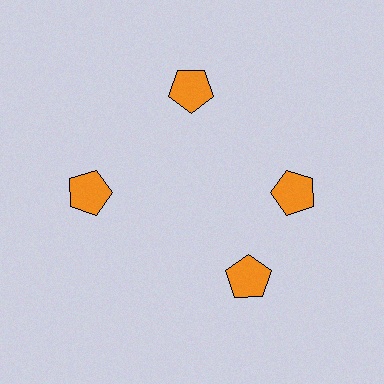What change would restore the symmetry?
The symmetry would be restored by rotating it back into even spacing with its neighbors so that all 4 pentagons sit at equal angles and equal distance from the center.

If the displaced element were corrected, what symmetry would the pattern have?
It would have 4-fold rotational symmetry — the pattern would map onto itself every 90 degrees.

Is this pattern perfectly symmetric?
No. The 4 orange pentagons are arranged in a ring, but one element near the 6 o'clock position is rotated out of alignment along the ring, breaking the 4-fold rotational symmetry.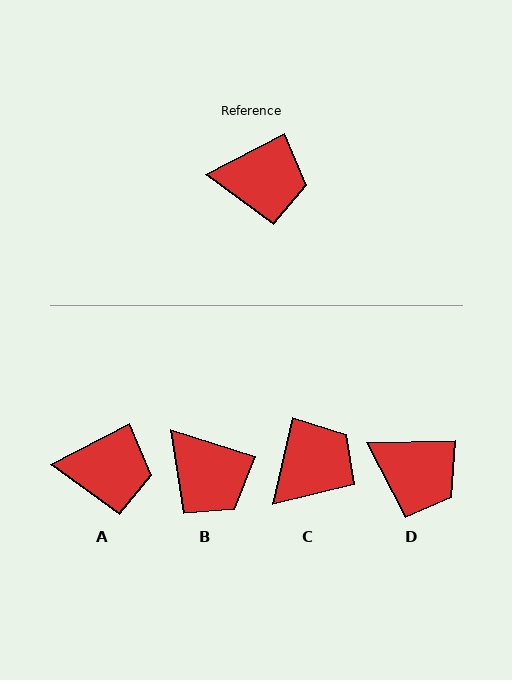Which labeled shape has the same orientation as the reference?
A.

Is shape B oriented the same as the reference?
No, it is off by about 45 degrees.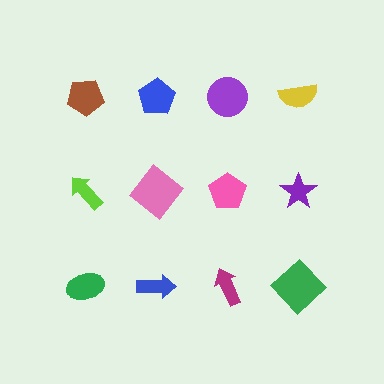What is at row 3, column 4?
A green diamond.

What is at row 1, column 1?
A brown pentagon.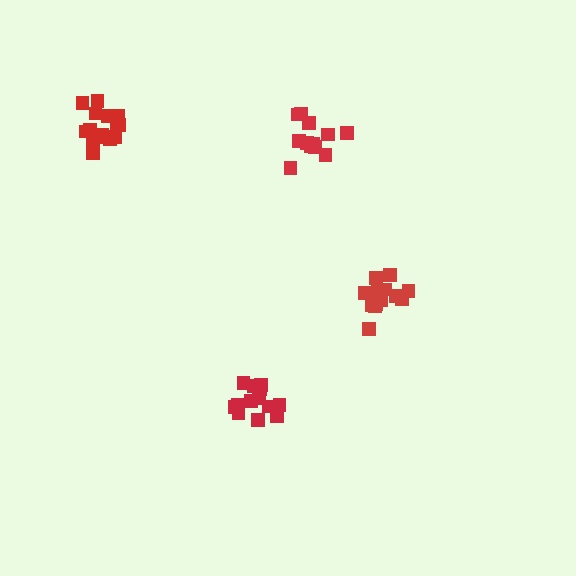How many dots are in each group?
Group 1: 13 dots, Group 2: 15 dots, Group 3: 12 dots, Group 4: 13 dots (53 total).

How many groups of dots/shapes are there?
There are 4 groups.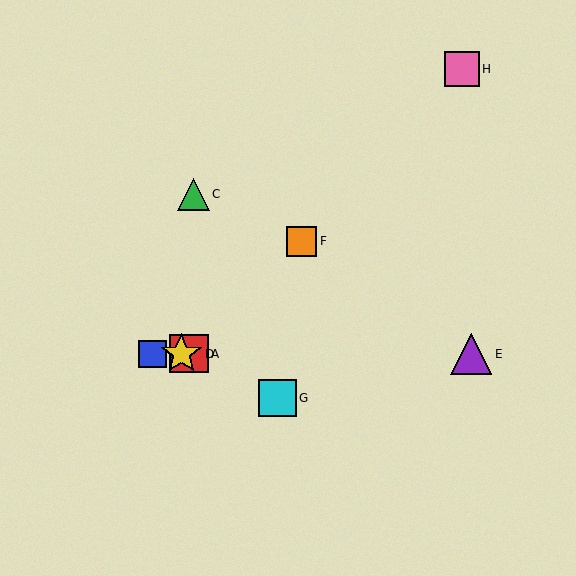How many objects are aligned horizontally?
4 objects (A, B, D, E) are aligned horizontally.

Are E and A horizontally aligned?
Yes, both are at y≈354.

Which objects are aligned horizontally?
Objects A, B, D, E are aligned horizontally.